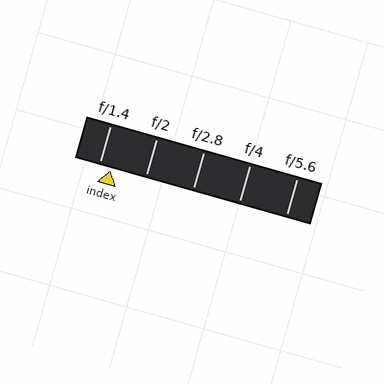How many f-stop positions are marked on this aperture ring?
There are 5 f-stop positions marked.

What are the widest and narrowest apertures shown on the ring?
The widest aperture shown is f/1.4 and the narrowest is f/5.6.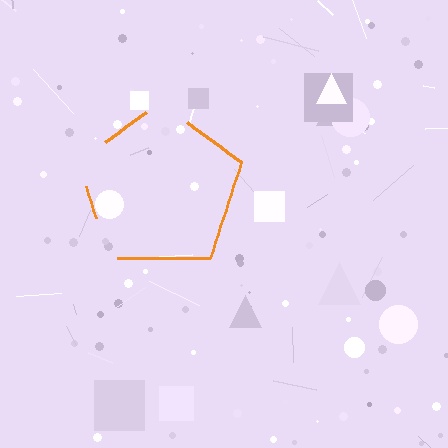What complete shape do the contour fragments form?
The contour fragments form a pentagon.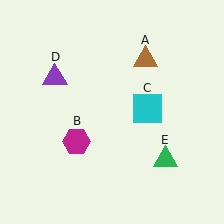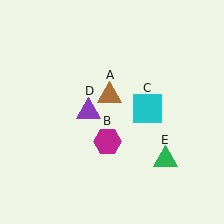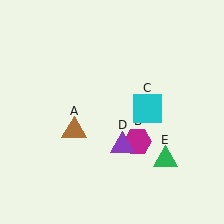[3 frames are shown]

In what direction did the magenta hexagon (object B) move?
The magenta hexagon (object B) moved right.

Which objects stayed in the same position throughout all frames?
Cyan square (object C) and green triangle (object E) remained stationary.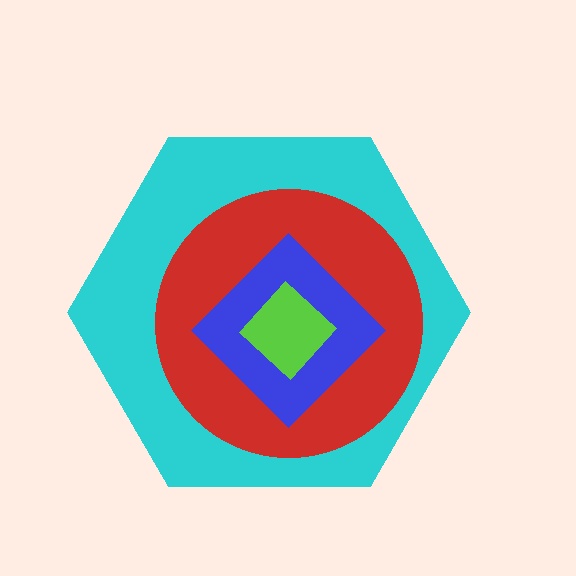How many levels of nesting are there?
4.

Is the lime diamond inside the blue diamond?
Yes.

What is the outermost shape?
The cyan hexagon.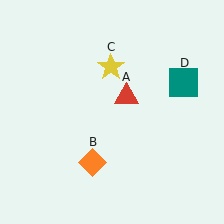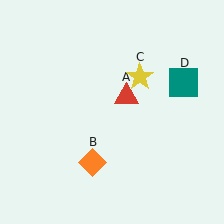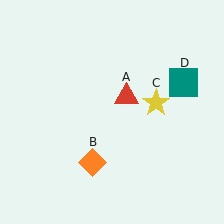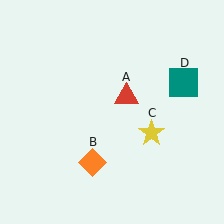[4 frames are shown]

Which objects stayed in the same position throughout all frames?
Red triangle (object A) and orange diamond (object B) and teal square (object D) remained stationary.